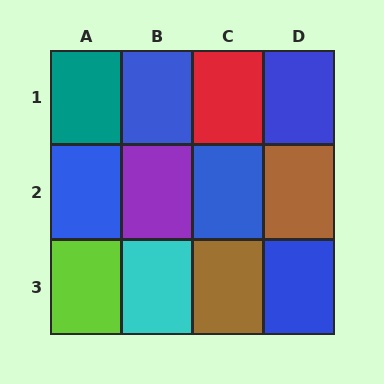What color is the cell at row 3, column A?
Lime.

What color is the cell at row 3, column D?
Blue.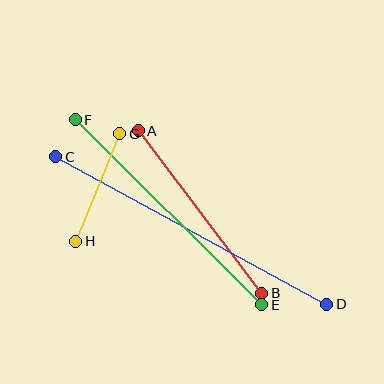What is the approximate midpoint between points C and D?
The midpoint is at approximately (191, 231) pixels.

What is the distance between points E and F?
The distance is approximately 263 pixels.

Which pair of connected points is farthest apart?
Points C and D are farthest apart.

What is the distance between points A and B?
The distance is approximately 204 pixels.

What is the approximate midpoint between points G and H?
The midpoint is at approximately (98, 187) pixels.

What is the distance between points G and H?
The distance is approximately 116 pixels.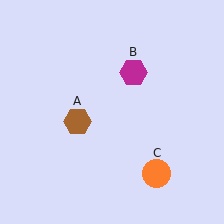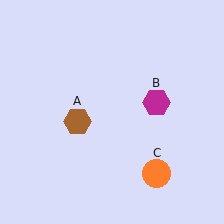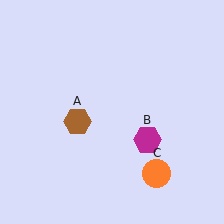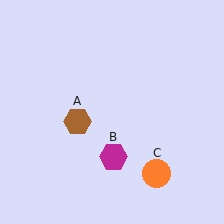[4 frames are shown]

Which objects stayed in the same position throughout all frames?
Brown hexagon (object A) and orange circle (object C) remained stationary.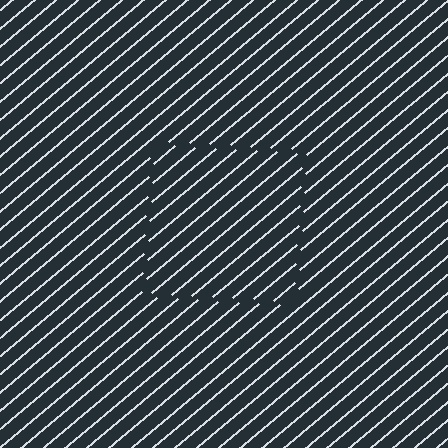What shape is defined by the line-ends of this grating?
An illusory square. The interior of the shape contains the same grating, shifted by half a period — the contour is defined by the phase discontinuity where line-ends from the inner and outer gratings abut.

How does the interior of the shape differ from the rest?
The interior of the shape contains the same grating, shifted by half a period — the contour is defined by the phase discontinuity where line-ends from the inner and outer gratings abut.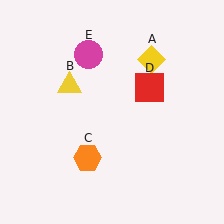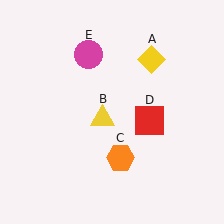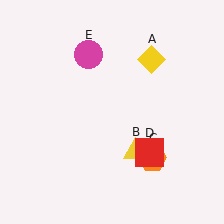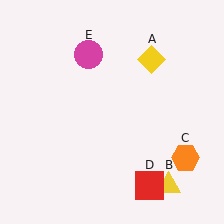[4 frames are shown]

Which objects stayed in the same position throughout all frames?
Yellow diamond (object A) and magenta circle (object E) remained stationary.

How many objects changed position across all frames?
3 objects changed position: yellow triangle (object B), orange hexagon (object C), red square (object D).